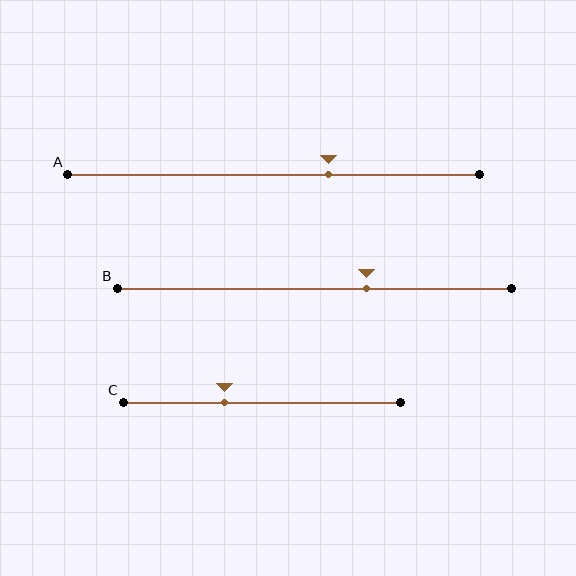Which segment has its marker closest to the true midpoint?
Segment A has its marker closest to the true midpoint.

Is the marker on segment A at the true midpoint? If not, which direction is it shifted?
No, the marker on segment A is shifted to the right by about 13% of the segment length.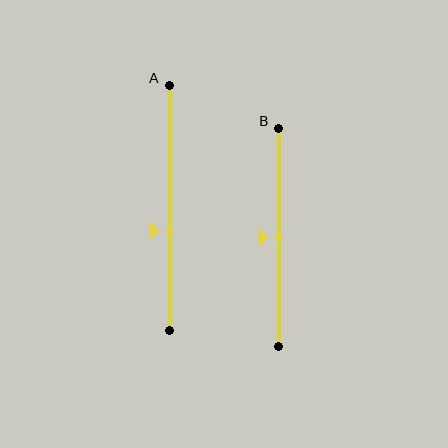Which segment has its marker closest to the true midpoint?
Segment B has its marker closest to the true midpoint.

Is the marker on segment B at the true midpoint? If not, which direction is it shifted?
Yes, the marker on segment B is at the true midpoint.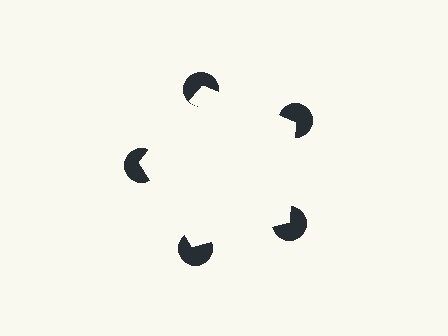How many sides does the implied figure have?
5 sides.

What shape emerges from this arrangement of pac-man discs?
An illusory pentagon — its edges are inferred from the aligned wedge cuts in the pac-man discs, not physically drawn.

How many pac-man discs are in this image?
There are 5 — one at each vertex of the illusory pentagon.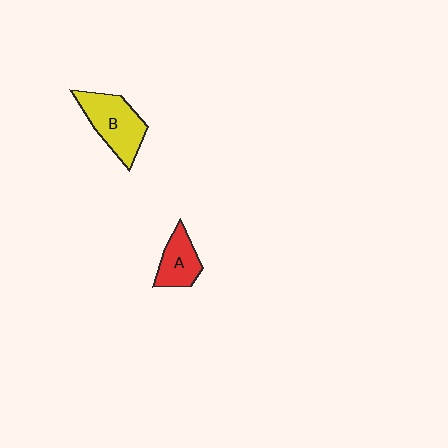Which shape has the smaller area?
Shape A (red).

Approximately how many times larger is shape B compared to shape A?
Approximately 1.5 times.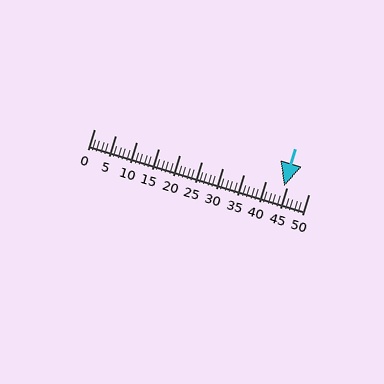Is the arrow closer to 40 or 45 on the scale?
The arrow is closer to 45.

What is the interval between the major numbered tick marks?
The major tick marks are spaced 5 units apart.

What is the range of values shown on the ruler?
The ruler shows values from 0 to 50.